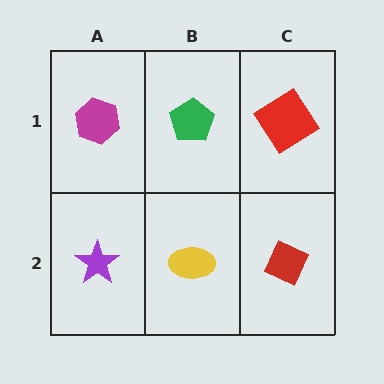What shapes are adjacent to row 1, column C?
A red diamond (row 2, column C), a green pentagon (row 1, column B).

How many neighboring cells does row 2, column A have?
2.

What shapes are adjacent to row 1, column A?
A purple star (row 2, column A), a green pentagon (row 1, column B).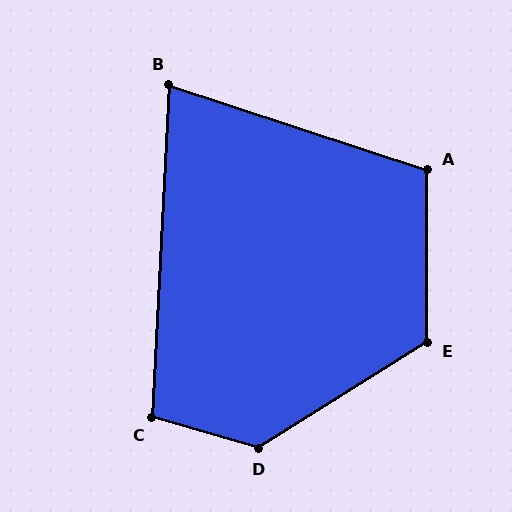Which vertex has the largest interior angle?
D, at approximately 132 degrees.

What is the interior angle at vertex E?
Approximately 122 degrees (obtuse).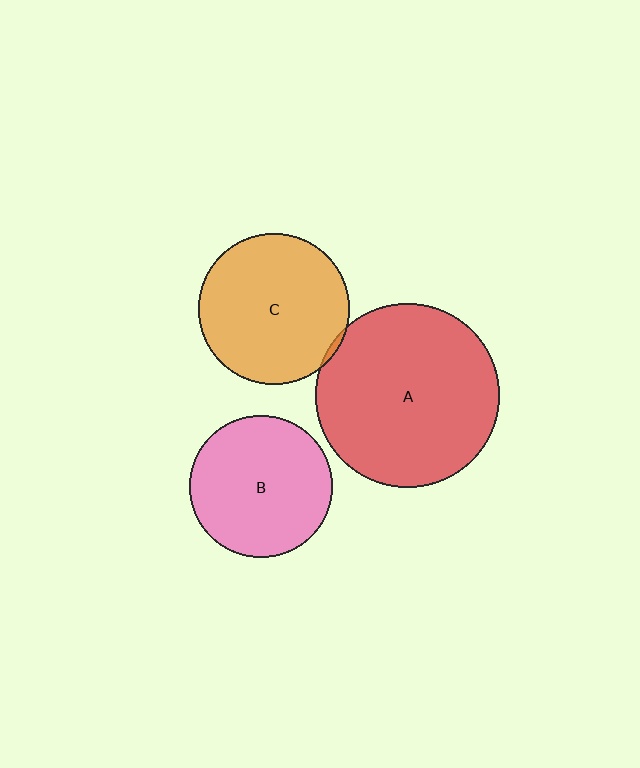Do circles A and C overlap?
Yes.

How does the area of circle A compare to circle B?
Approximately 1.7 times.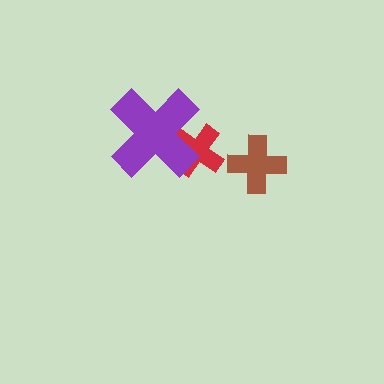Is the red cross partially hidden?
Yes, it is partially covered by another shape.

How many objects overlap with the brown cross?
0 objects overlap with the brown cross.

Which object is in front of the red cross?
The purple cross is in front of the red cross.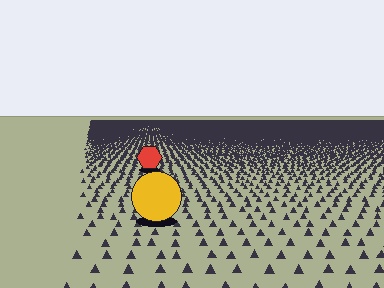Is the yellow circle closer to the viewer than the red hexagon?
Yes. The yellow circle is closer — you can tell from the texture gradient: the ground texture is coarser near it.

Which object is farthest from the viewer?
The red hexagon is farthest from the viewer. It appears smaller and the ground texture around it is denser.